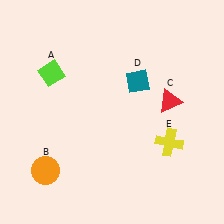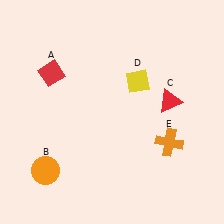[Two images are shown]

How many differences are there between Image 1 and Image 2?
There are 3 differences between the two images.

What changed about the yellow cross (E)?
In Image 1, E is yellow. In Image 2, it changed to orange.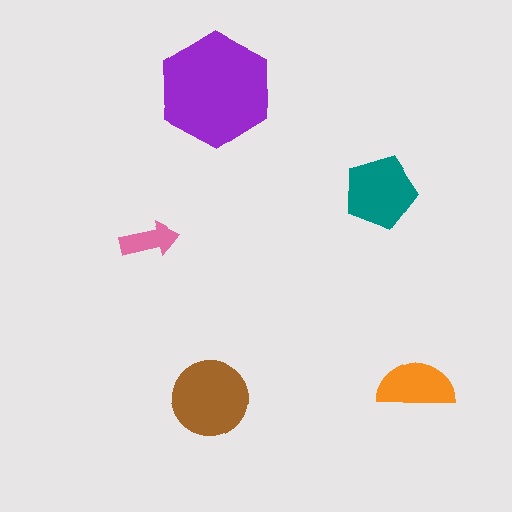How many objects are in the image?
There are 5 objects in the image.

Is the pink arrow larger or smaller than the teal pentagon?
Smaller.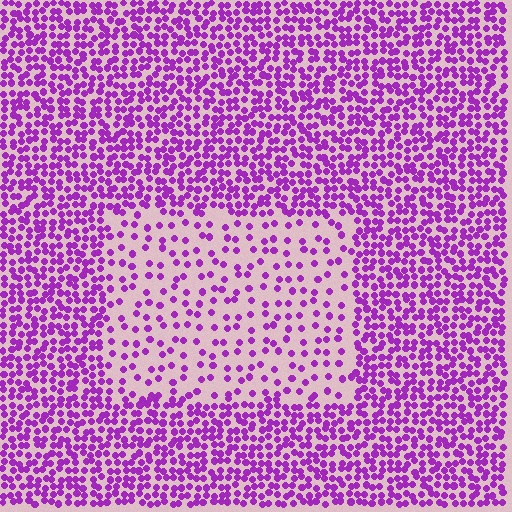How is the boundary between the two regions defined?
The boundary is defined by a change in element density (approximately 2.6x ratio). All elements are the same color, size, and shape.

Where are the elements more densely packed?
The elements are more densely packed outside the rectangle boundary.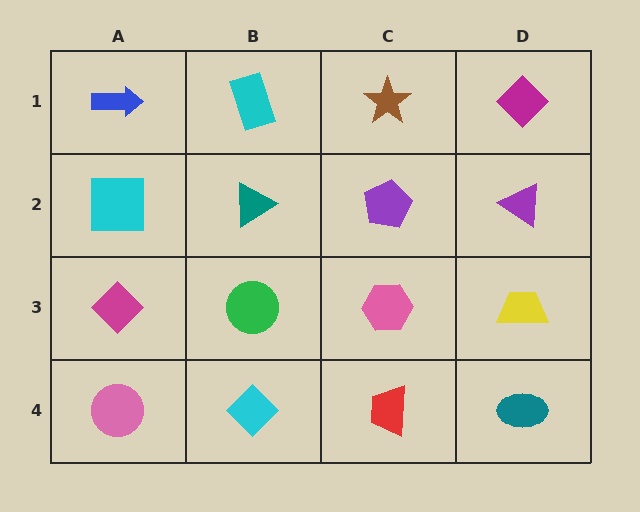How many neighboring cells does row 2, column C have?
4.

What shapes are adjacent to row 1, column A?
A cyan square (row 2, column A), a cyan rectangle (row 1, column B).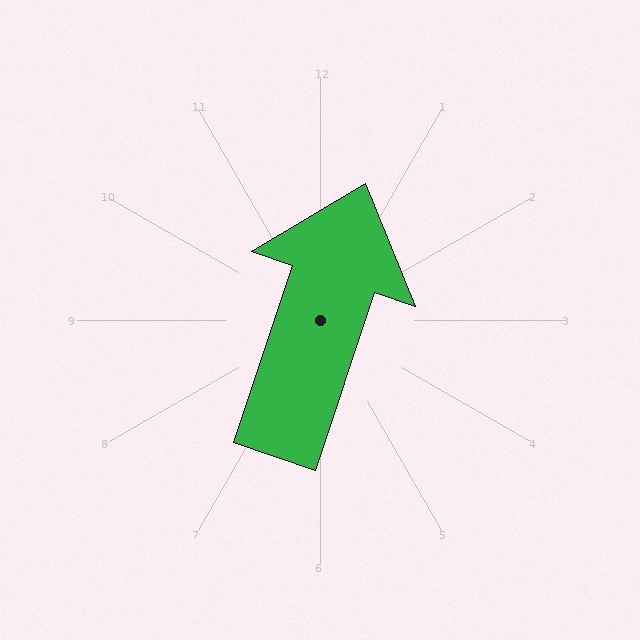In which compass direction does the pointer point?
North.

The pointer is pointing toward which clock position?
Roughly 1 o'clock.